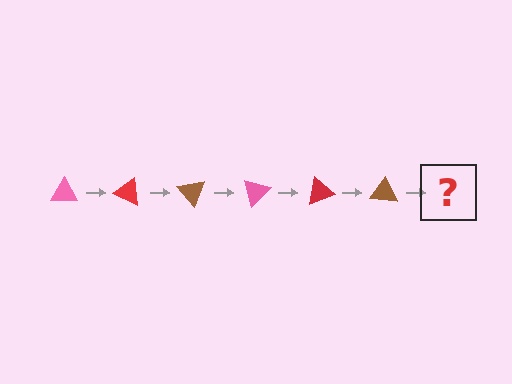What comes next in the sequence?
The next element should be a pink triangle, rotated 150 degrees from the start.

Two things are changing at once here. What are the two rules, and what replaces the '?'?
The two rules are that it rotates 25 degrees each step and the color cycles through pink, red, and brown. The '?' should be a pink triangle, rotated 150 degrees from the start.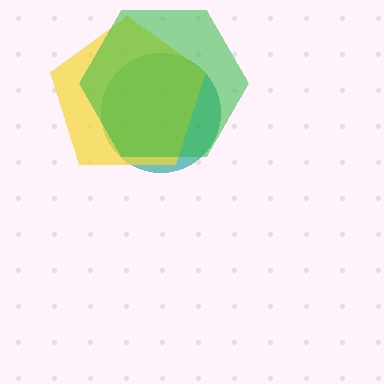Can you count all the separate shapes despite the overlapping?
Yes, there are 3 separate shapes.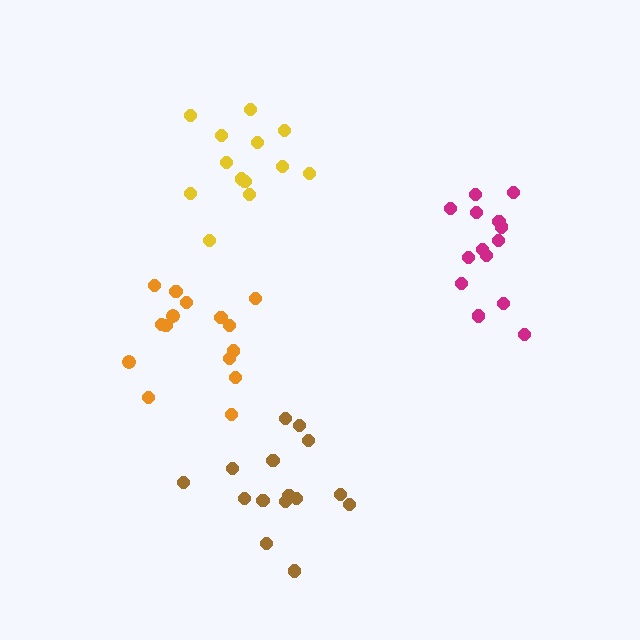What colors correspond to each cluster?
The clusters are colored: orange, magenta, brown, yellow.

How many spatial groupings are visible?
There are 4 spatial groupings.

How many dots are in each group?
Group 1: 15 dots, Group 2: 14 dots, Group 3: 15 dots, Group 4: 13 dots (57 total).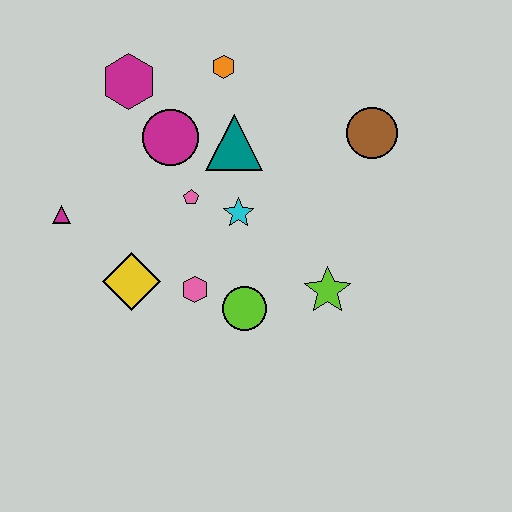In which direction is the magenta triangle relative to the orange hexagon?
The magenta triangle is to the left of the orange hexagon.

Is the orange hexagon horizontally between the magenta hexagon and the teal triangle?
Yes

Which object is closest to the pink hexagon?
The lime circle is closest to the pink hexagon.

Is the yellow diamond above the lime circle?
Yes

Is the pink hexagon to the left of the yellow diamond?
No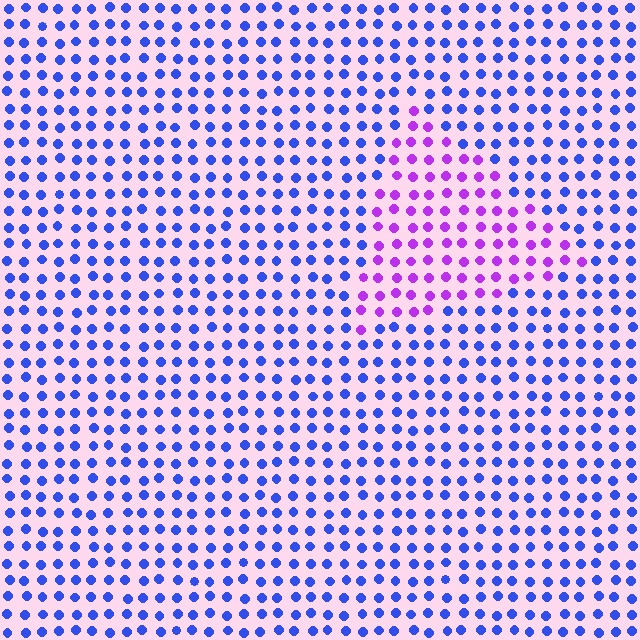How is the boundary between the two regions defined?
The boundary is defined purely by a slight shift in hue (about 54 degrees). Spacing, size, and orientation are identical on both sides.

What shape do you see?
I see a triangle.